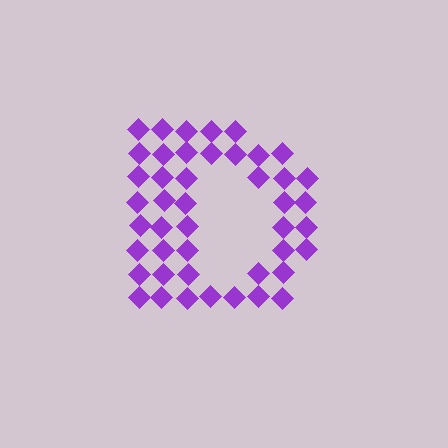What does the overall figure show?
The overall figure shows the letter D.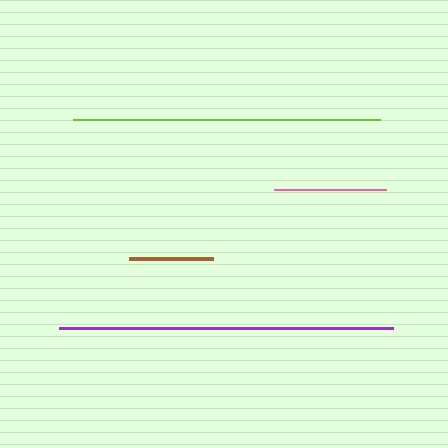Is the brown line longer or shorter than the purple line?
The purple line is longer than the brown line.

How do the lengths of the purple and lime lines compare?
The purple and lime lines are approximately the same length.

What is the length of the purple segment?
The purple segment is approximately 334 pixels long.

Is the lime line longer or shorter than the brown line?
The lime line is longer than the brown line.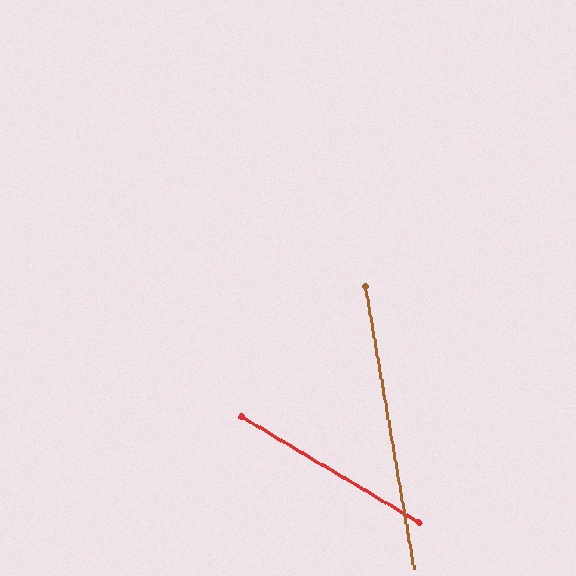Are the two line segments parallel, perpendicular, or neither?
Neither parallel nor perpendicular — they differ by about 49°.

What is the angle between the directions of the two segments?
Approximately 49 degrees.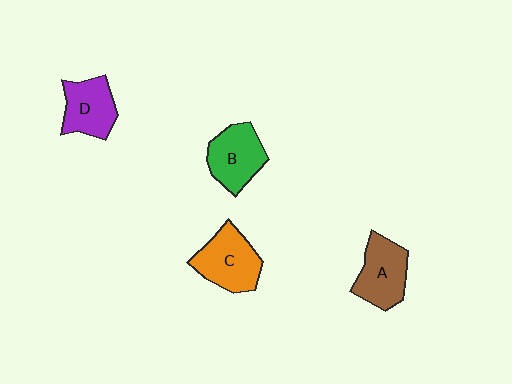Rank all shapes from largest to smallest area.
From largest to smallest: C (orange), A (brown), B (green), D (purple).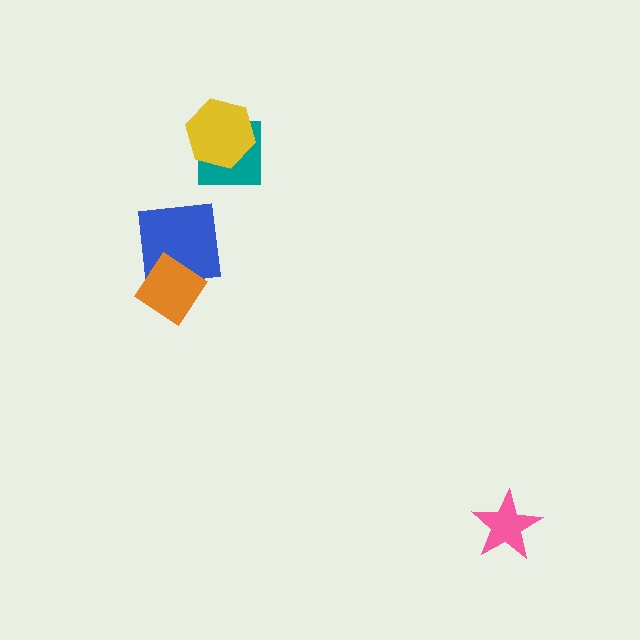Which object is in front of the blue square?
The orange diamond is in front of the blue square.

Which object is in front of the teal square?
The yellow hexagon is in front of the teal square.